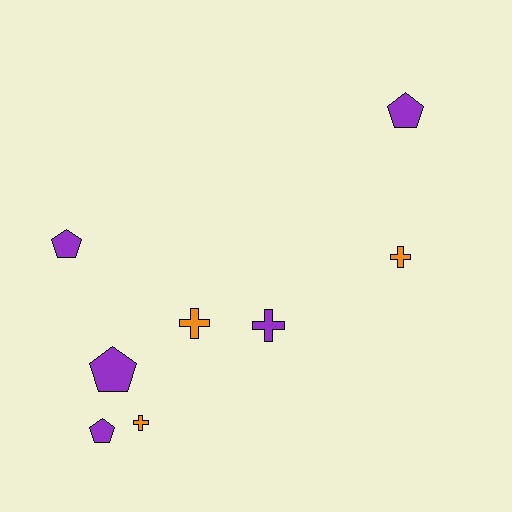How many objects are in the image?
There are 8 objects.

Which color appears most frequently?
Purple, with 5 objects.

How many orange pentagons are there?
There are no orange pentagons.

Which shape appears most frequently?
Cross, with 4 objects.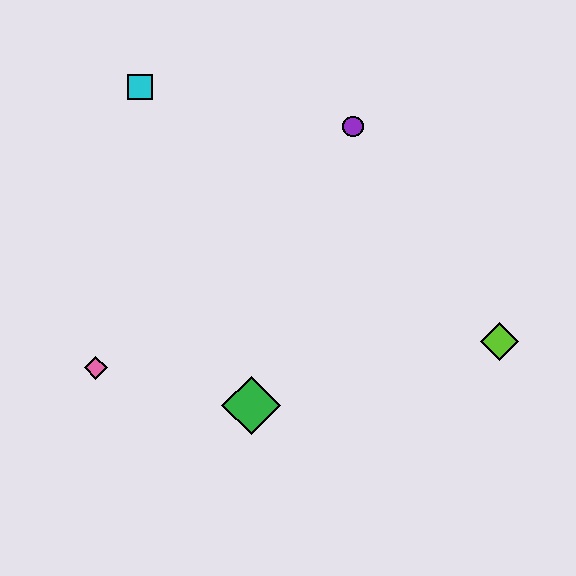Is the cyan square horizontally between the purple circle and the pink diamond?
Yes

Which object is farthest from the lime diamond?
The cyan square is farthest from the lime diamond.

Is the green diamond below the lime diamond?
Yes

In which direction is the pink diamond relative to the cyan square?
The pink diamond is below the cyan square.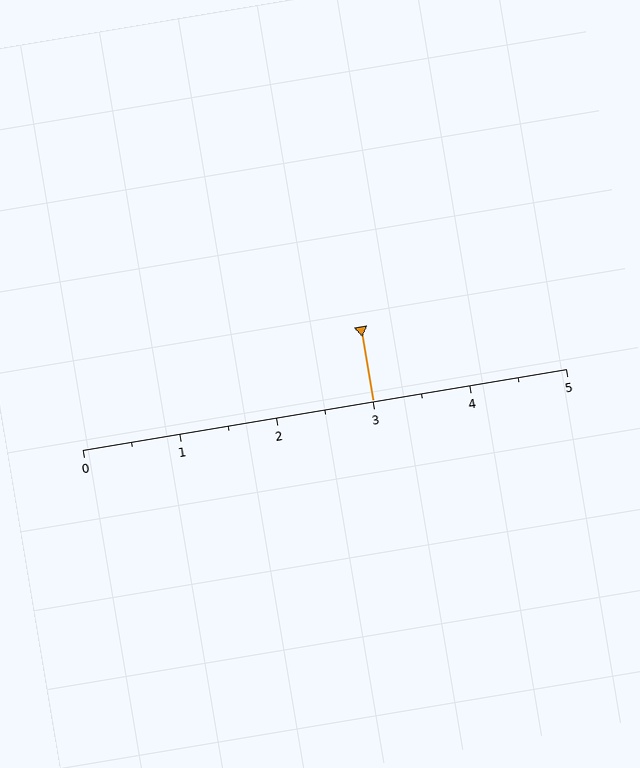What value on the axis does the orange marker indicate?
The marker indicates approximately 3.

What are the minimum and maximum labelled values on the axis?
The axis runs from 0 to 5.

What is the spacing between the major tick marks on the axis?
The major ticks are spaced 1 apart.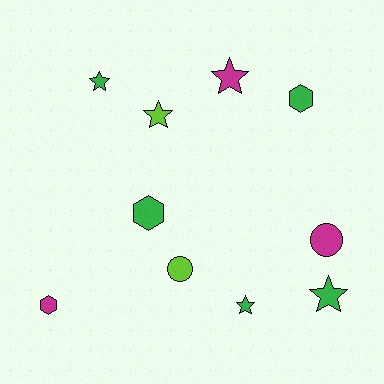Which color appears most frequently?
Green, with 5 objects.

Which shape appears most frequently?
Star, with 5 objects.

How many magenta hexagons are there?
There is 1 magenta hexagon.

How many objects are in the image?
There are 10 objects.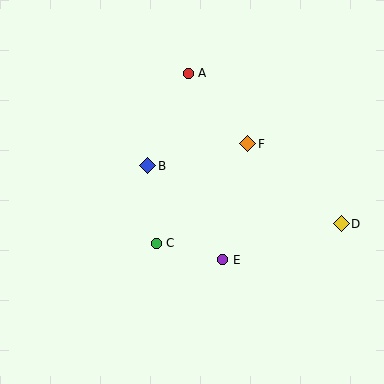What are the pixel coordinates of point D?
Point D is at (341, 224).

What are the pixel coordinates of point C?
Point C is at (156, 243).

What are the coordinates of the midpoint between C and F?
The midpoint between C and F is at (202, 194).